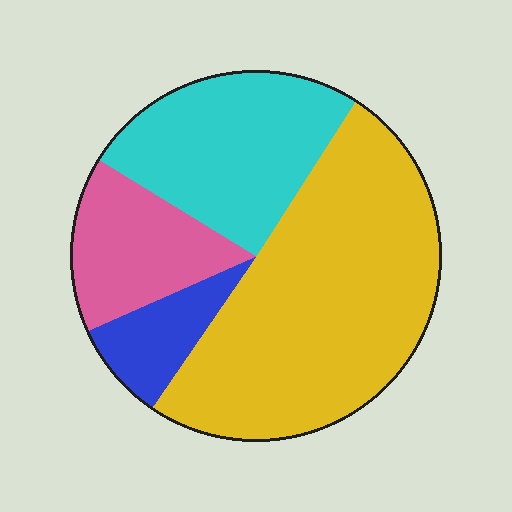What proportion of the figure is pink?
Pink covers roughly 15% of the figure.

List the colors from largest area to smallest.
From largest to smallest: yellow, cyan, pink, blue.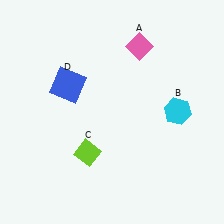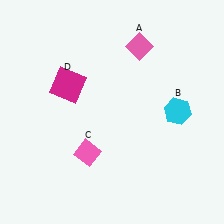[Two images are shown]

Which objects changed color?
C changed from lime to pink. D changed from blue to magenta.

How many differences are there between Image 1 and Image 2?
There are 2 differences between the two images.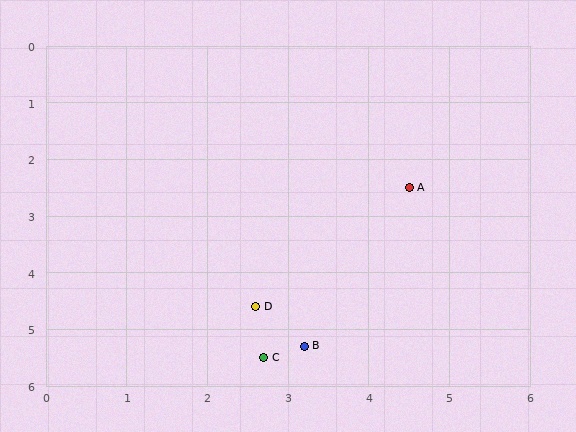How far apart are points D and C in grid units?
Points D and C are about 0.9 grid units apart.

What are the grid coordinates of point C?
Point C is at approximately (2.7, 5.5).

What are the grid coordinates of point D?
Point D is at approximately (2.6, 4.6).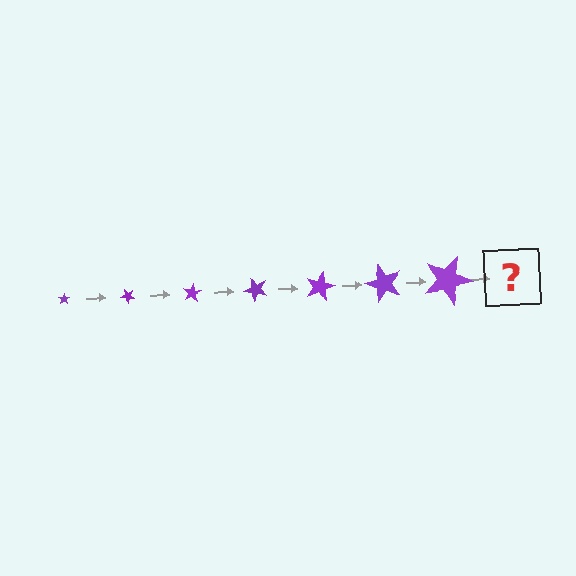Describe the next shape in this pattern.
It should be a star, larger than the previous one and rotated 280 degrees from the start.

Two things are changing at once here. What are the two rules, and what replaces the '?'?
The two rules are that the star grows larger each step and it rotates 40 degrees each step. The '?' should be a star, larger than the previous one and rotated 280 degrees from the start.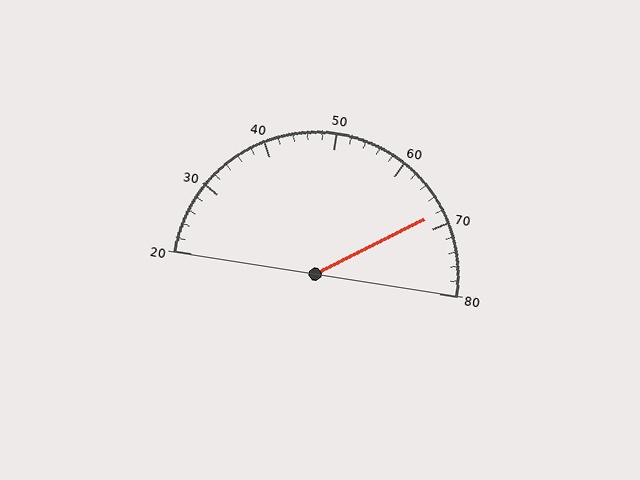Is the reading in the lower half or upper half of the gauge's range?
The reading is in the upper half of the range (20 to 80).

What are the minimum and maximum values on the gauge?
The gauge ranges from 20 to 80.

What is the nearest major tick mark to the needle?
The nearest major tick mark is 70.